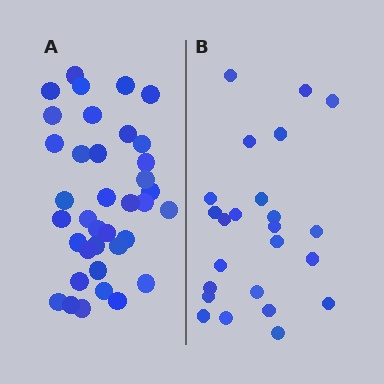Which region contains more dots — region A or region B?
Region A (the left region) has more dots.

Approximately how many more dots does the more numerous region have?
Region A has approximately 15 more dots than region B.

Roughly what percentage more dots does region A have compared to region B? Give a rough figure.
About 55% more.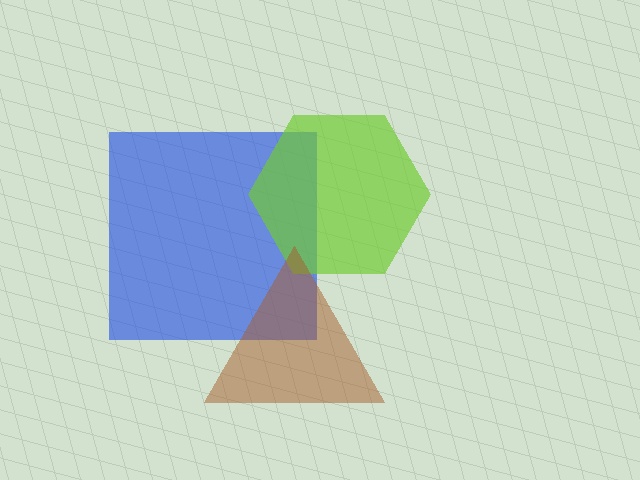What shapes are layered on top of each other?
The layered shapes are: a blue square, a lime hexagon, a brown triangle.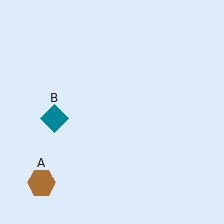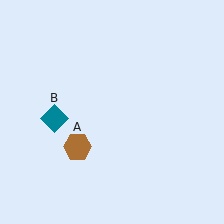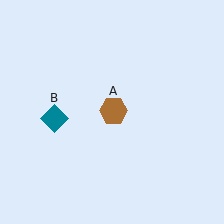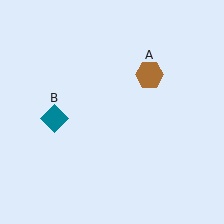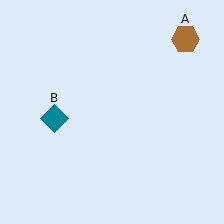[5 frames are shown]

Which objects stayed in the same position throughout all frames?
Teal diamond (object B) remained stationary.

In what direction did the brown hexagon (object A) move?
The brown hexagon (object A) moved up and to the right.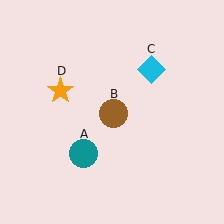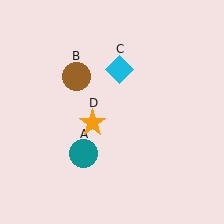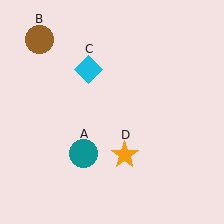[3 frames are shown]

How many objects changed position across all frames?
3 objects changed position: brown circle (object B), cyan diamond (object C), orange star (object D).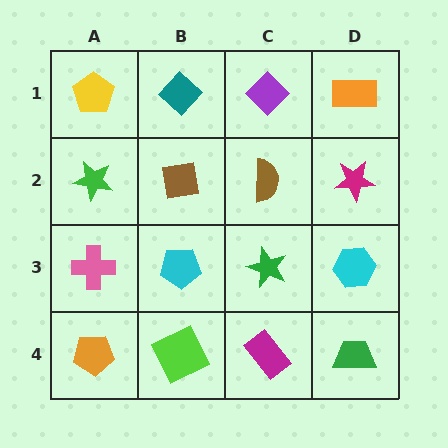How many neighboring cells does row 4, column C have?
3.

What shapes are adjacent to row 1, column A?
A green star (row 2, column A), a teal diamond (row 1, column B).